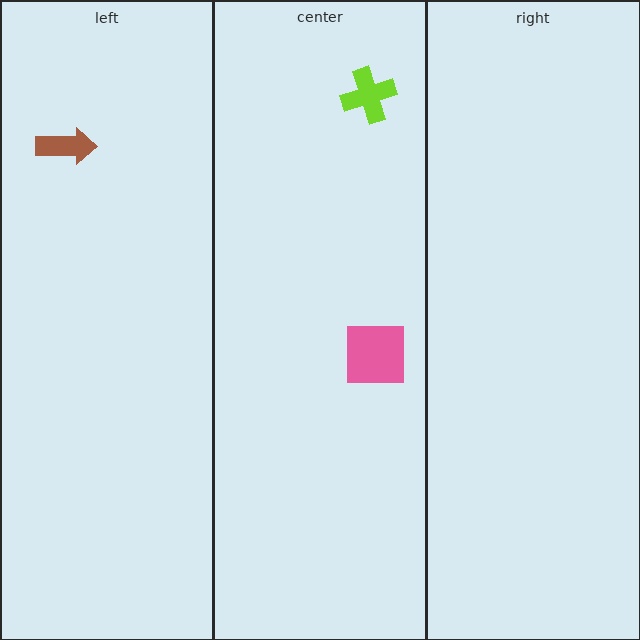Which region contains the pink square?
The center region.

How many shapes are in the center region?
2.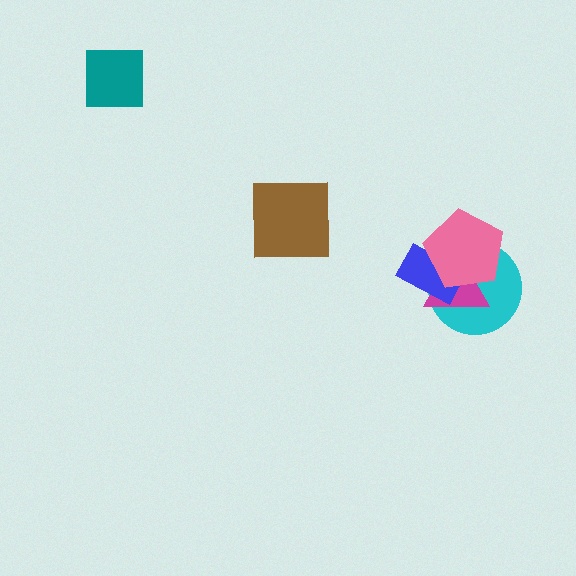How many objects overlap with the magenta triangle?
3 objects overlap with the magenta triangle.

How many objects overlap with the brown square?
0 objects overlap with the brown square.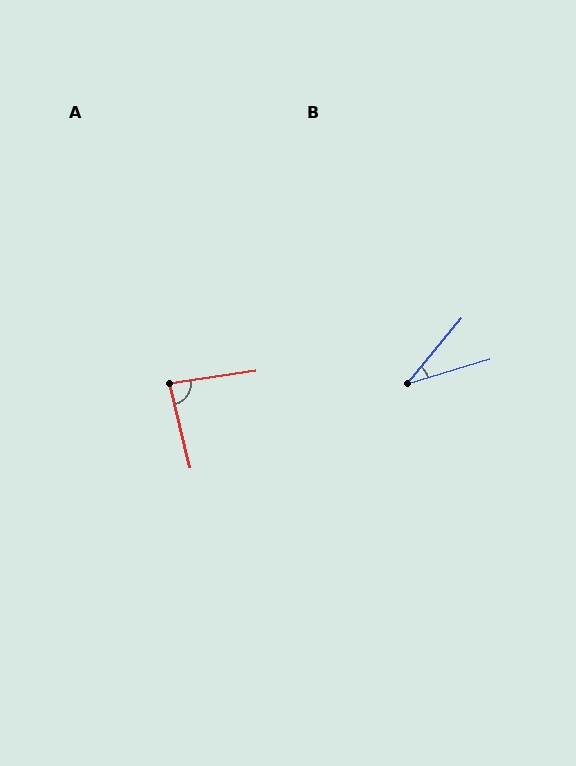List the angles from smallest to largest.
B (34°), A (84°).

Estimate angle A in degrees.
Approximately 84 degrees.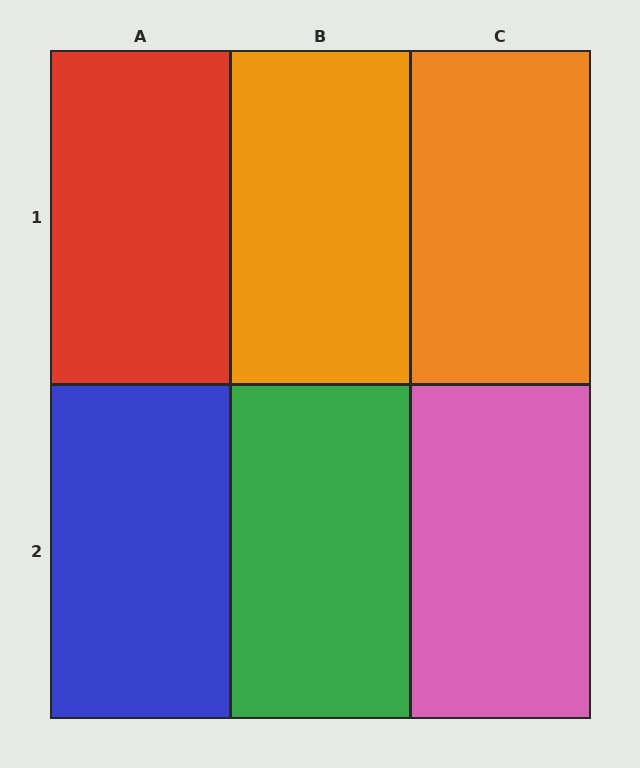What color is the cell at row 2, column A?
Blue.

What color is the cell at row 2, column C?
Pink.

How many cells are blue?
1 cell is blue.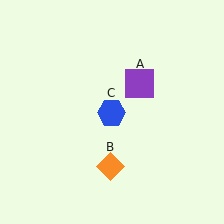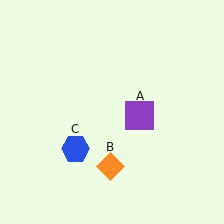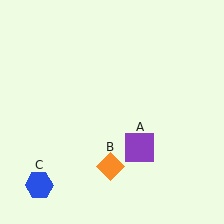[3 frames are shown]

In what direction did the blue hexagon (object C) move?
The blue hexagon (object C) moved down and to the left.